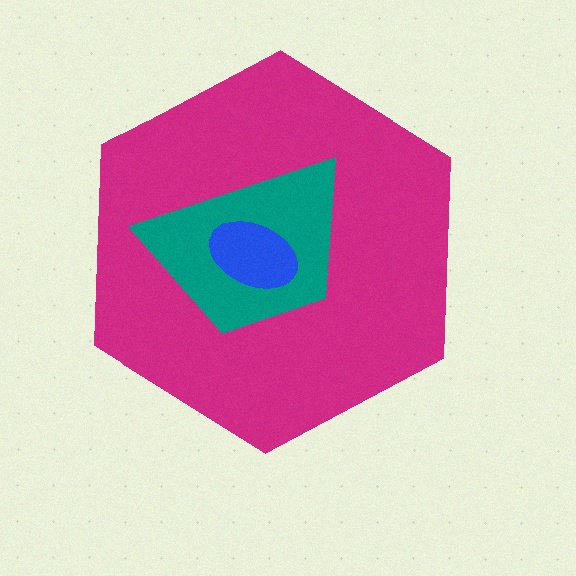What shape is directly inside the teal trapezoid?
The blue ellipse.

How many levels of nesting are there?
3.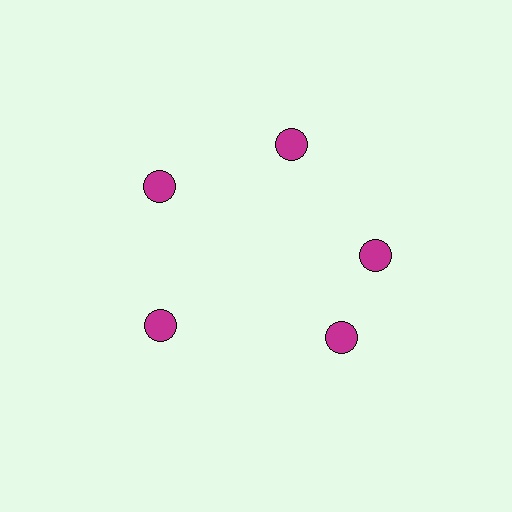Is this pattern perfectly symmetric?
No. The 5 magenta circles are arranged in a ring, but one element near the 5 o'clock position is rotated out of alignment along the ring, breaking the 5-fold rotational symmetry.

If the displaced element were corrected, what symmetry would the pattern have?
It would have 5-fold rotational symmetry — the pattern would map onto itself every 72 degrees.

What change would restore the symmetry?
The symmetry would be restored by rotating it back into even spacing with its neighbors so that all 5 circles sit at equal angles and equal distance from the center.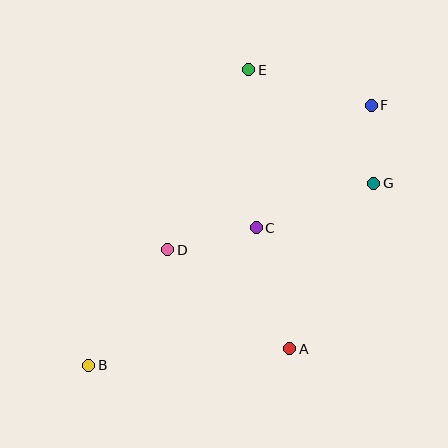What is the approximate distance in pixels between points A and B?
The distance between A and B is approximately 202 pixels.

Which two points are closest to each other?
Points F and G are closest to each other.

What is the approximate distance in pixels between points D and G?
The distance between D and G is approximately 216 pixels.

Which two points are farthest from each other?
Points B and F are farthest from each other.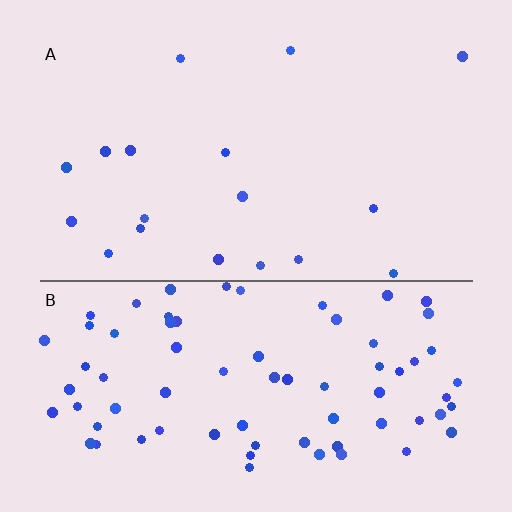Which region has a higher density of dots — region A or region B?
B (the bottom).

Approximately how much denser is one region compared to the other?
Approximately 4.3× — region B over region A.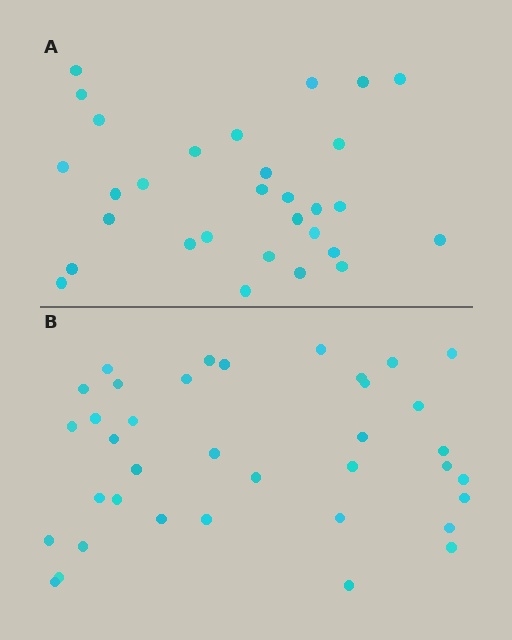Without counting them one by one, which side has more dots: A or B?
Region B (the bottom region) has more dots.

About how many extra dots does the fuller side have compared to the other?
Region B has roughly 8 or so more dots than region A.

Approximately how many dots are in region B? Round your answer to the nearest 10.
About 40 dots. (The exact count is 37, which rounds to 40.)